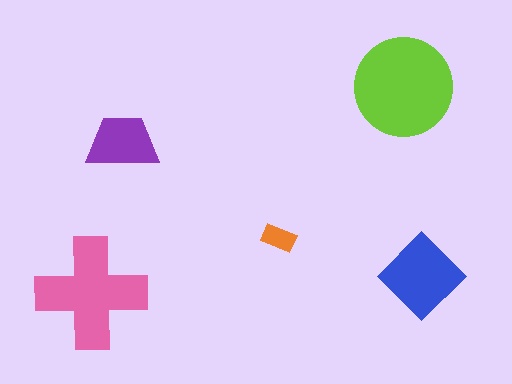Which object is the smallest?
The orange rectangle.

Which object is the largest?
The lime circle.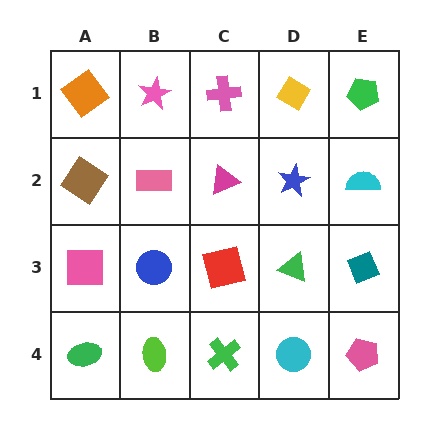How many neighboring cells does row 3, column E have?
3.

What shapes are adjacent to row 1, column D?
A blue star (row 2, column D), a pink cross (row 1, column C), a green pentagon (row 1, column E).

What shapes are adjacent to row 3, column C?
A magenta triangle (row 2, column C), a green cross (row 4, column C), a blue circle (row 3, column B), a green triangle (row 3, column D).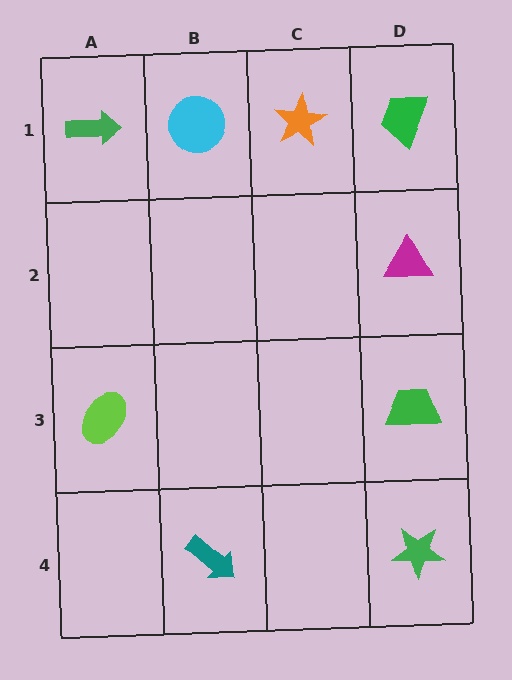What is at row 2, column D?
A magenta triangle.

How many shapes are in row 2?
1 shape.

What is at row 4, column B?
A teal arrow.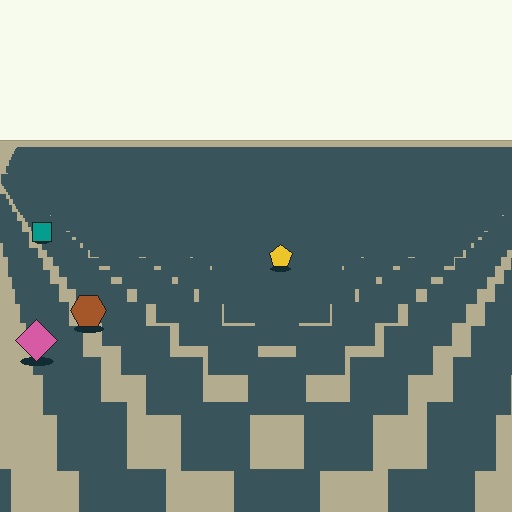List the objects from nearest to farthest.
From nearest to farthest: the pink diamond, the brown hexagon, the yellow pentagon, the teal square.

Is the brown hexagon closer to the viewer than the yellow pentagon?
Yes. The brown hexagon is closer — you can tell from the texture gradient: the ground texture is coarser near it.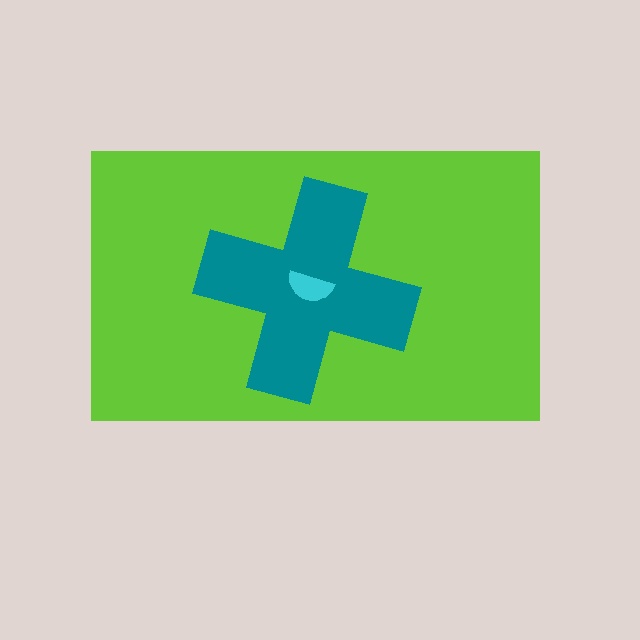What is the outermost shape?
The lime rectangle.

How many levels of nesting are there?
3.